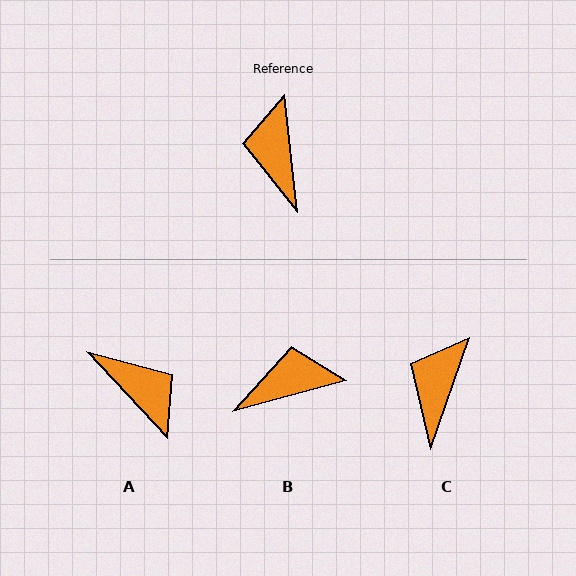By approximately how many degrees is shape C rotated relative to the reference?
Approximately 25 degrees clockwise.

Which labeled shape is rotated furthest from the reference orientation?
A, about 143 degrees away.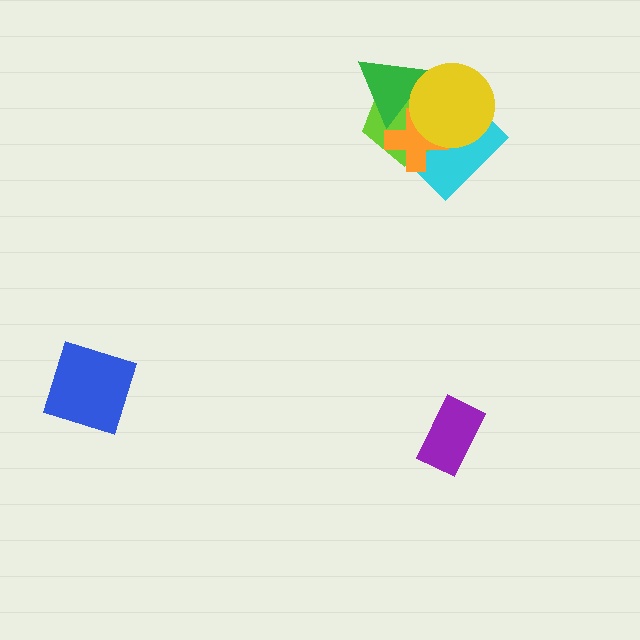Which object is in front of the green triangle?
The yellow circle is in front of the green triangle.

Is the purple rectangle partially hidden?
No, no other shape covers it.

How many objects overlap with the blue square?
0 objects overlap with the blue square.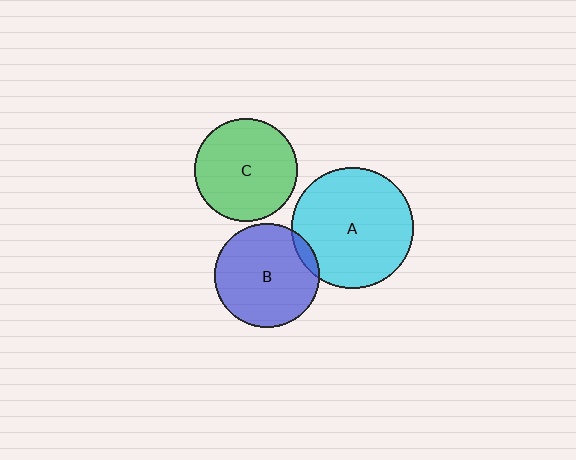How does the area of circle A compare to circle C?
Approximately 1.4 times.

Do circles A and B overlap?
Yes.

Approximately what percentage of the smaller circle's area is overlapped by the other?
Approximately 5%.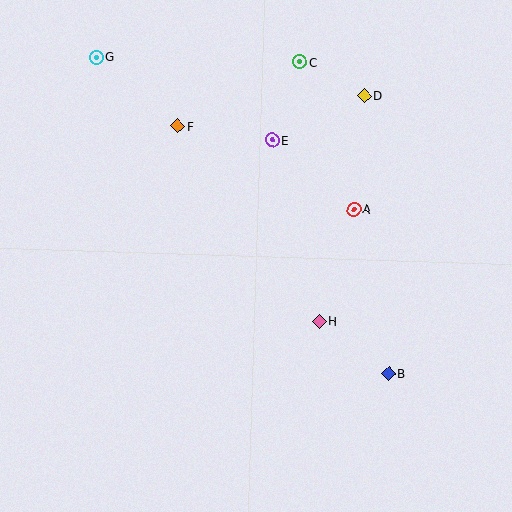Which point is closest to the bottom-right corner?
Point B is closest to the bottom-right corner.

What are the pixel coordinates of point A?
Point A is at (354, 209).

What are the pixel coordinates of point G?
Point G is at (96, 57).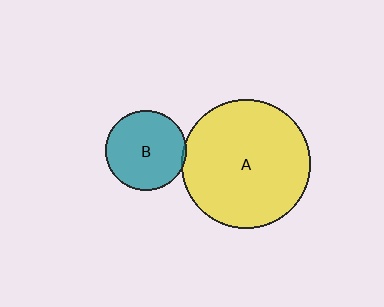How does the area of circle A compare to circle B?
Approximately 2.6 times.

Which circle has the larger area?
Circle A (yellow).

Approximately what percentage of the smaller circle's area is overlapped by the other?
Approximately 5%.